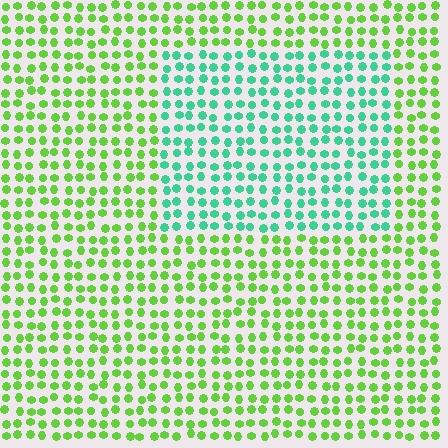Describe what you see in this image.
The image is filled with small lime elements in a uniform arrangement. A rectangle-shaped region is visible where the elements are tinted to a slightly different hue, forming a subtle color boundary.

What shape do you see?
I see a rectangle.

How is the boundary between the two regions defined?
The boundary is defined purely by a slight shift in hue (about 51 degrees). Spacing, size, and orientation are identical on both sides.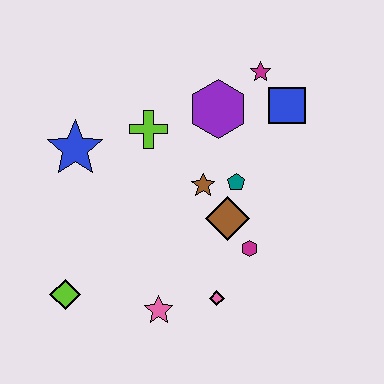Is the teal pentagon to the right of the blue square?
No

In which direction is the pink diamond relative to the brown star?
The pink diamond is below the brown star.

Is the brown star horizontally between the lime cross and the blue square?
Yes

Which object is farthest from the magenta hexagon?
The blue star is farthest from the magenta hexagon.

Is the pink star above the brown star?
No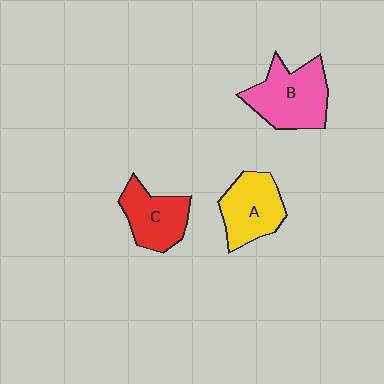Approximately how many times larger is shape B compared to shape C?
Approximately 1.3 times.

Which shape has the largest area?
Shape B (pink).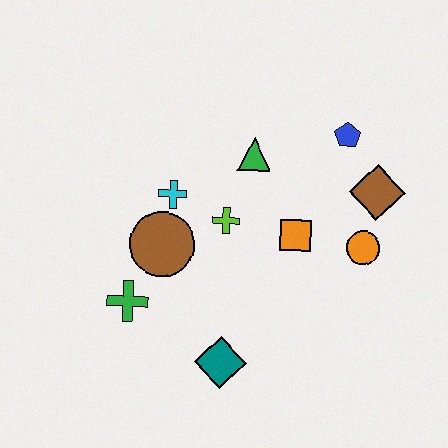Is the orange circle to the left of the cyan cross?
No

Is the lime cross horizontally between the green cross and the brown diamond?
Yes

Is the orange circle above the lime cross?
No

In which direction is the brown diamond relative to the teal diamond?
The brown diamond is above the teal diamond.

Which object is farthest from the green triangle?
The teal diamond is farthest from the green triangle.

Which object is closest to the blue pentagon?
The brown diamond is closest to the blue pentagon.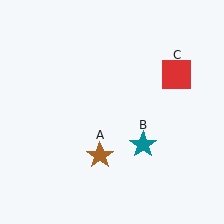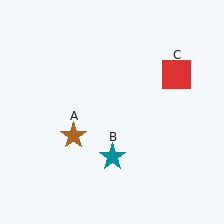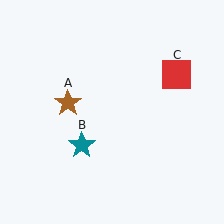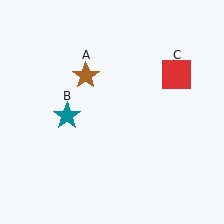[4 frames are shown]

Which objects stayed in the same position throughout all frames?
Red square (object C) remained stationary.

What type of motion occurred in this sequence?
The brown star (object A), teal star (object B) rotated clockwise around the center of the scene.